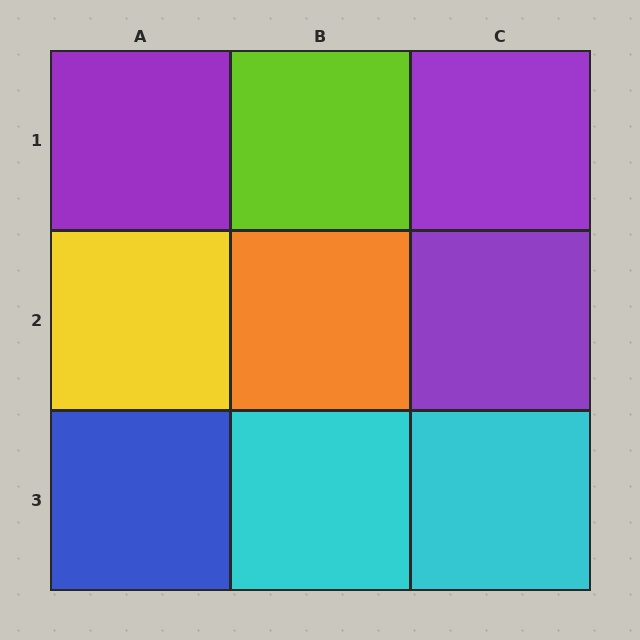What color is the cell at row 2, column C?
Purple.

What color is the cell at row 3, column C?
Cyan.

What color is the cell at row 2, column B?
Orange.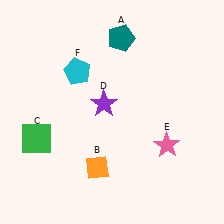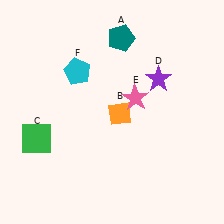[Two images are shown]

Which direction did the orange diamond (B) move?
The orange diamond (B) moved up.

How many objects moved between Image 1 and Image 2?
3 objects moved between the two images.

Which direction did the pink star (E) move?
The pink star (E) moved up.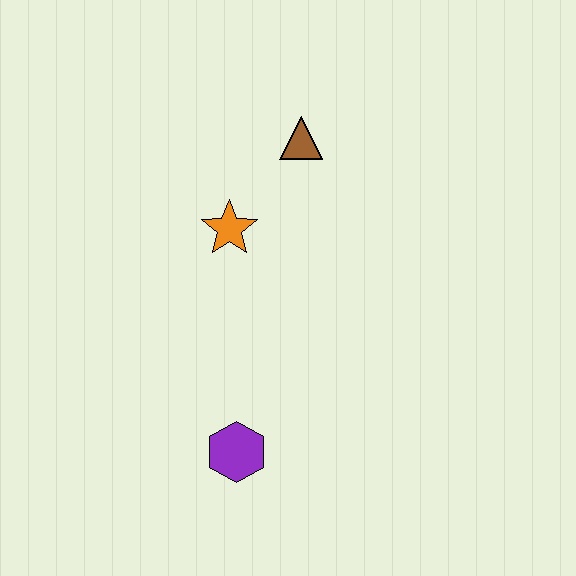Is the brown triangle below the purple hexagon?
No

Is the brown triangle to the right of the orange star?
Yes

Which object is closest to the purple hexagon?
The orange star is closest to the purple hexagon.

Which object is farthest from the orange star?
The purple hexagon is farthest from the orange star.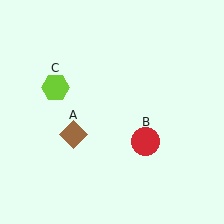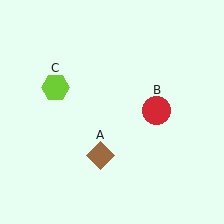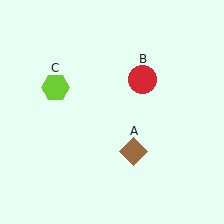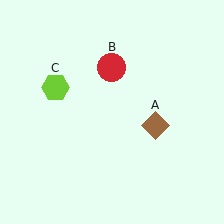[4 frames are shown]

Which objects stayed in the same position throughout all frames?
Lime hexagon (object C) remained stationary.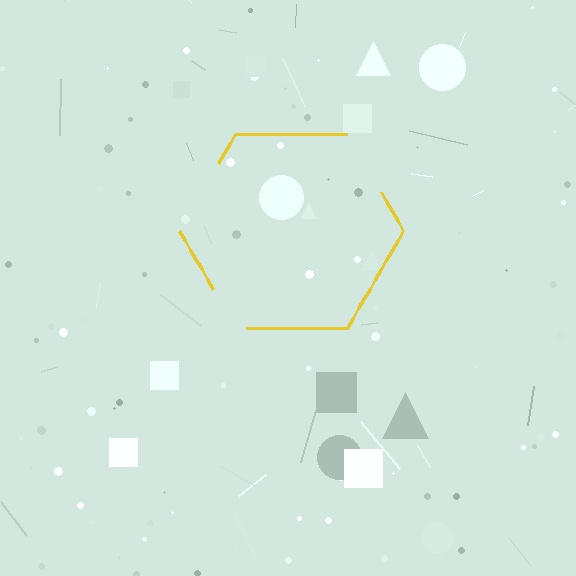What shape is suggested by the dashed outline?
The dashed outline suggests a hexagon.